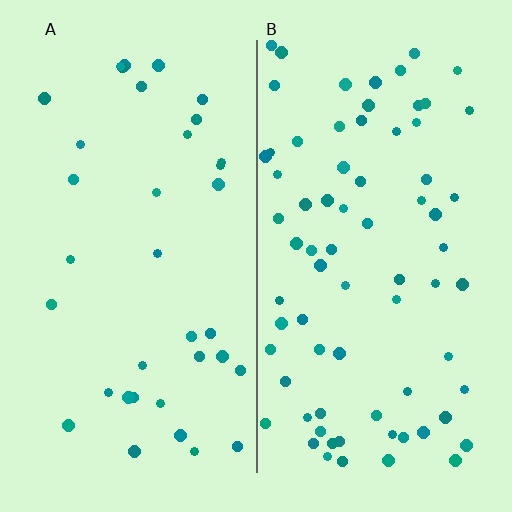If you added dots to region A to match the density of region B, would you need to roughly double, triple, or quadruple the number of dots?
Approximately double.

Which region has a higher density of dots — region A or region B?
B (the right).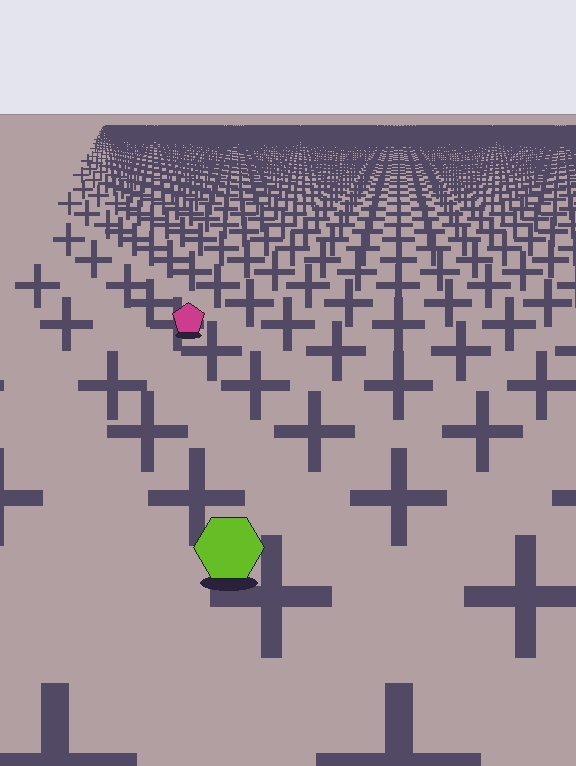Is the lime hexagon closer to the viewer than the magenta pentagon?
Yes. The lime hexagon is closer — you can tell from the texture gradient: the ground texture is coarser near it.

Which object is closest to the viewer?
The lime hexagon is closest. The texture marks near it are larger and more spread out.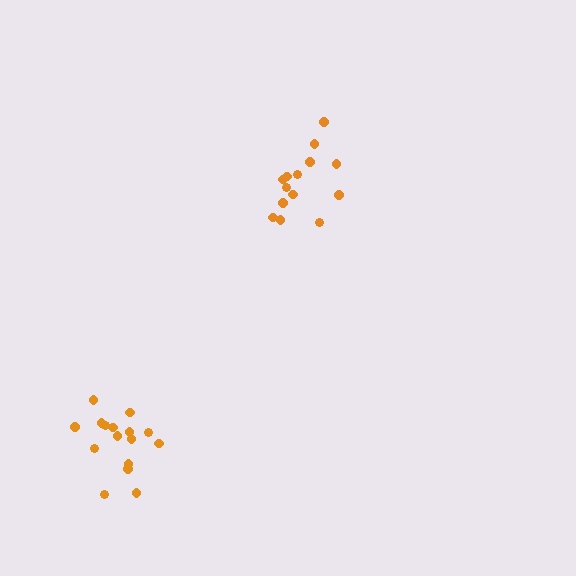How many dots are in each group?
Group 1: 14 dots, Group 2: 16 dots (30 total).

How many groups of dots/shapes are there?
There are 2 groups.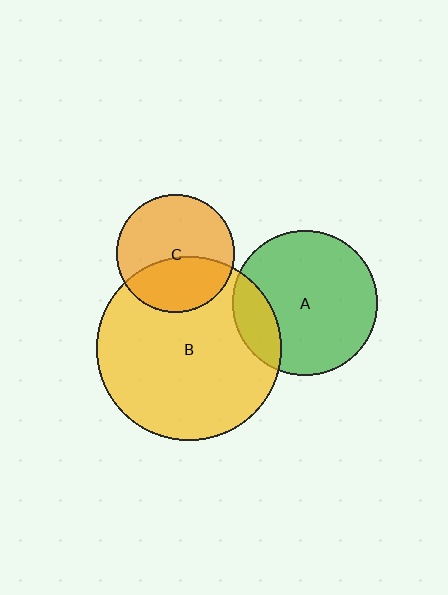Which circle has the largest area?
Circle B (yellow).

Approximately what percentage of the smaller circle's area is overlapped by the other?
Approximately 20%.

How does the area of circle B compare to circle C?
Approximately 2.4 times.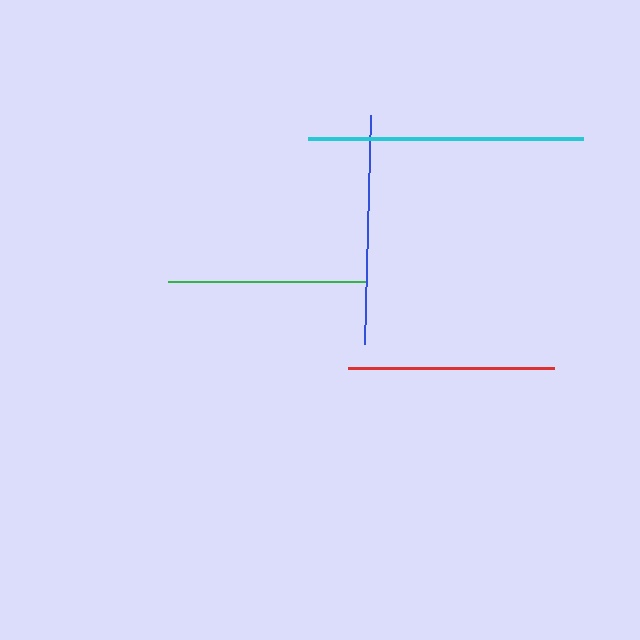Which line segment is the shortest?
The green line is the shortest at approximately 197 pixels.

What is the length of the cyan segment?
The cyan segment is approximately 275 pixels long.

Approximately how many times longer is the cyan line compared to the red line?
The cyan line is approximately 1.3 times the length of the red line.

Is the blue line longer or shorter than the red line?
The blue line is longer than the red line.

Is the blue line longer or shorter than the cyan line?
The cyan line is longer than the blue line.